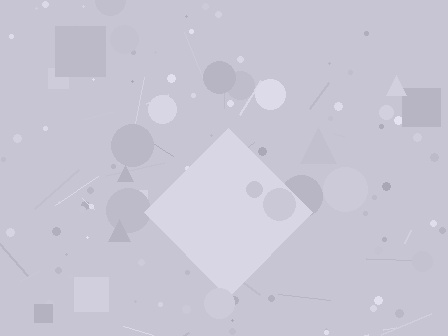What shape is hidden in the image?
A diamond is hidden in the image.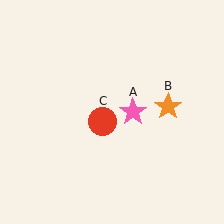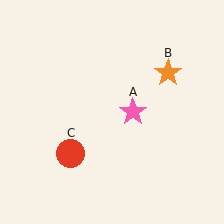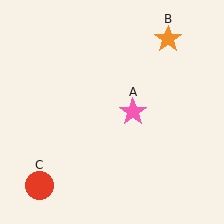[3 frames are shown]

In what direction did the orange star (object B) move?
The orange star (object B) moved up.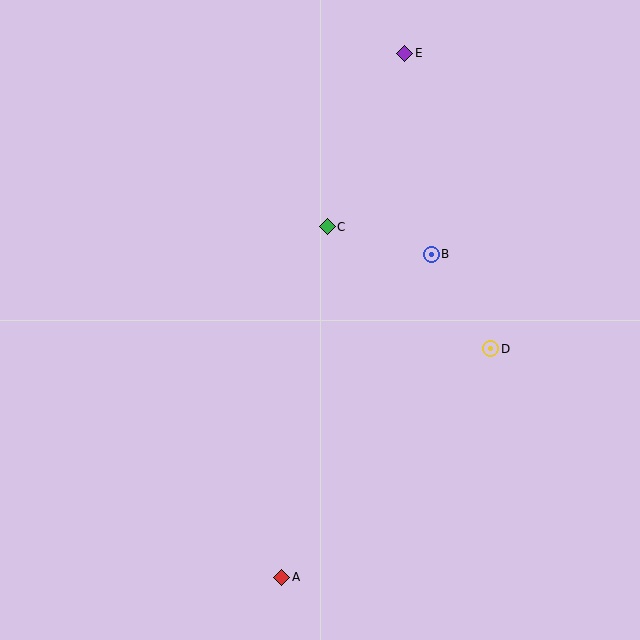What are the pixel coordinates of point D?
Point D is at (491, 349).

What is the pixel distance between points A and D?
The distance between A and D is 310 pixels.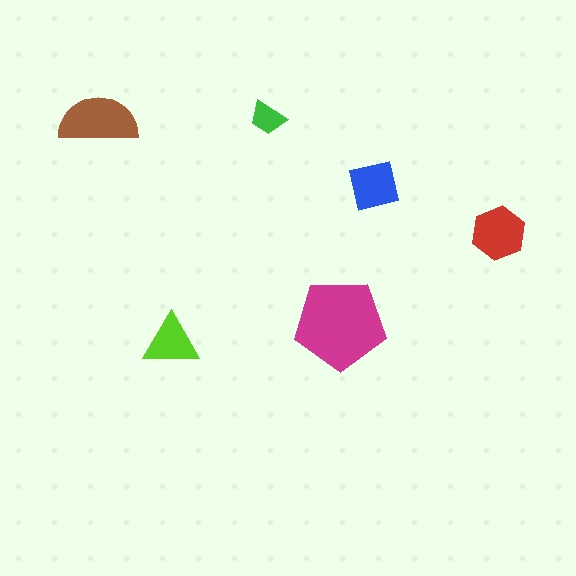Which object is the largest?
The magenta pentagon.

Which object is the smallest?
The green trapezoid.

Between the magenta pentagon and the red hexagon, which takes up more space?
The magenta pentagon.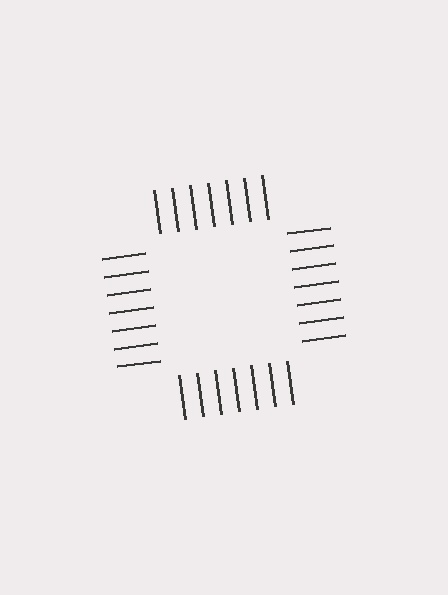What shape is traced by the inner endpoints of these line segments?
An illusory square — the line segments terminate on its edges but no continuous stroke is drawn.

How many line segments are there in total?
28 — 7 along each of the 4 edges.